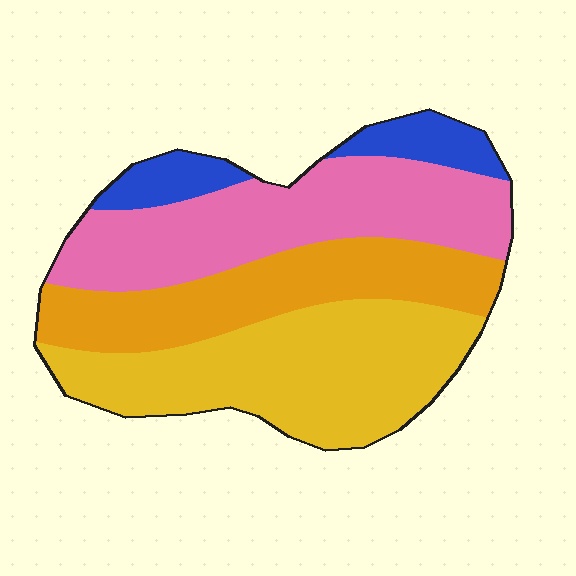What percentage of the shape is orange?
Orange covers about 25% of the shape.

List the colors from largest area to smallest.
From largest to smallest: yellow, pink, orange, blue.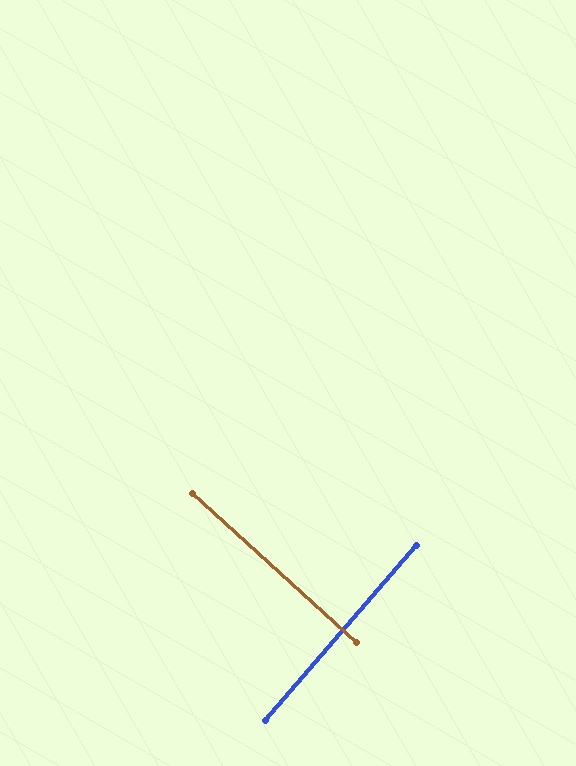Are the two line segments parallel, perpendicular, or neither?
Perpendicular — they meet at approximately 88°.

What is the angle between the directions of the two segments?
Approximately 88 degrees.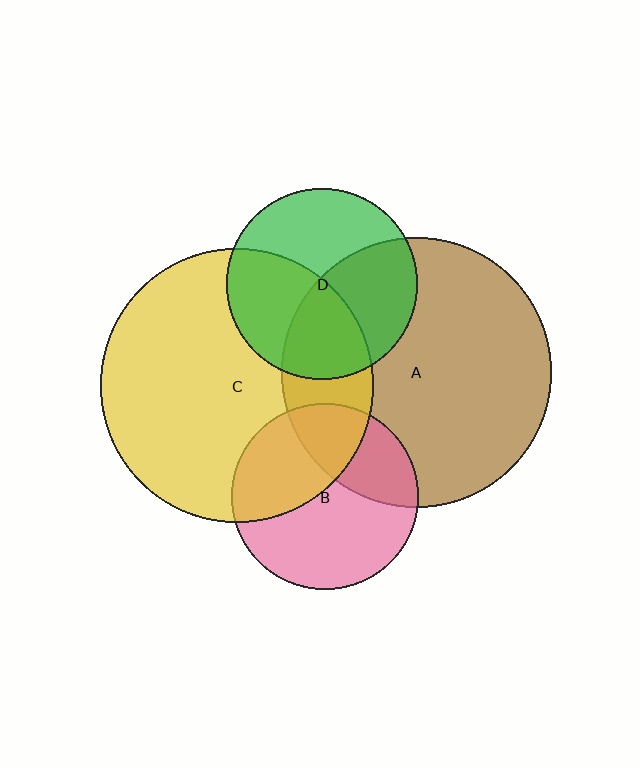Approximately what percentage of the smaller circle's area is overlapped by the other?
Approximately 30%.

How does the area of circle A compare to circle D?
Approximately 2.0 times.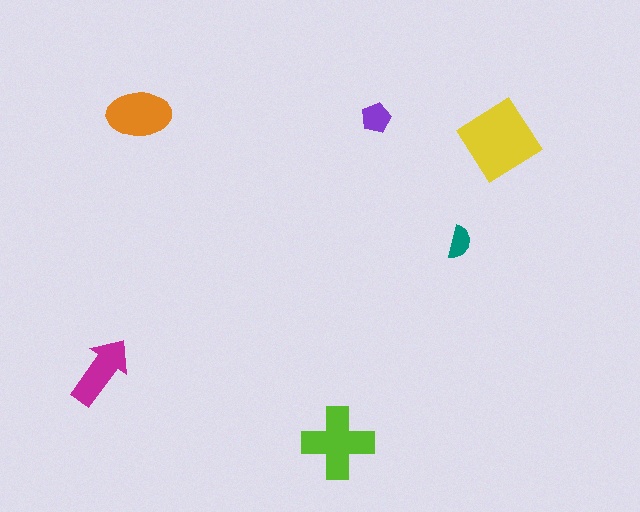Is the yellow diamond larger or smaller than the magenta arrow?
Larger.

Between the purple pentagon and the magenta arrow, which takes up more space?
The magenta arrow.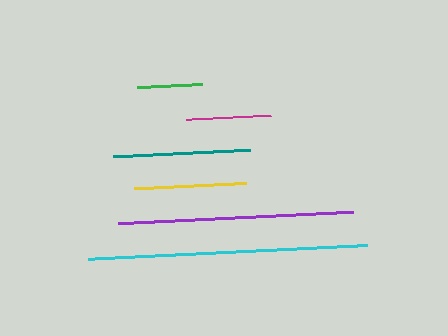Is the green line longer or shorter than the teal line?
The teal line is longer than the green line.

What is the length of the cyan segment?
The cyan segment is approximately 279 pixels long.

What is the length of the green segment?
The green segment is approximately 66 pixels long.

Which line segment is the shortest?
The green line is the shortest at approximately 66 pixels.